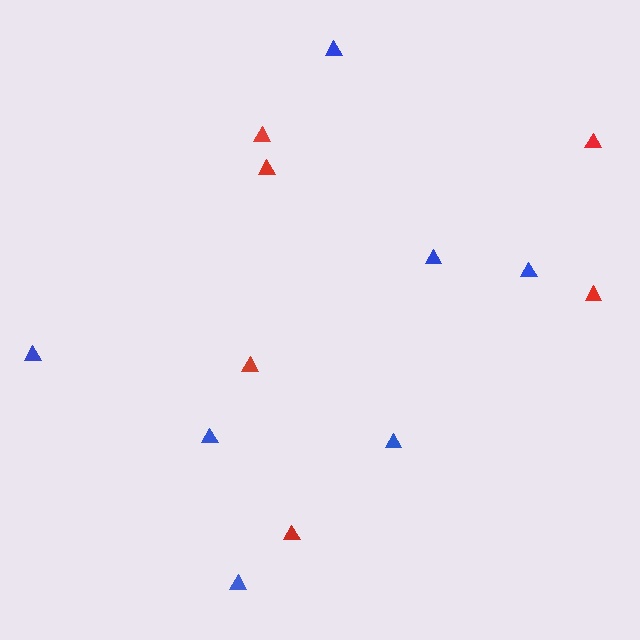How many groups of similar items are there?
There are 2 groups: one group of blue triangles (7) and one group of red triangles (6).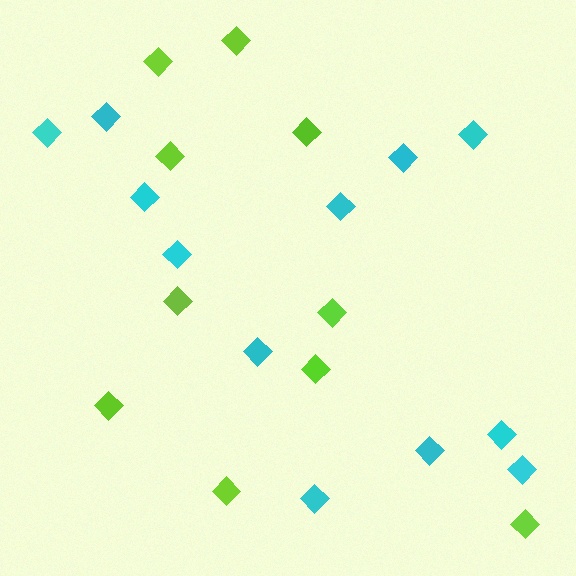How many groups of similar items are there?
There are 2 groups: one group of lime diamonds (10) and one group of cyan diamonds (12).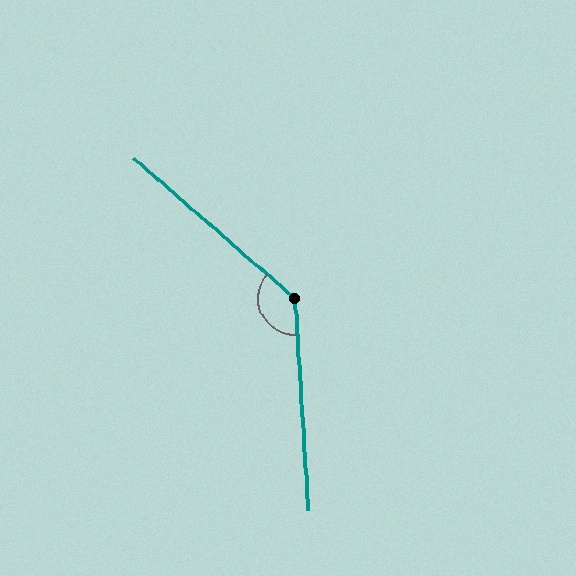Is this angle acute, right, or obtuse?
It is obtuse.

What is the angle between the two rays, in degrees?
Approximately 135 degrees.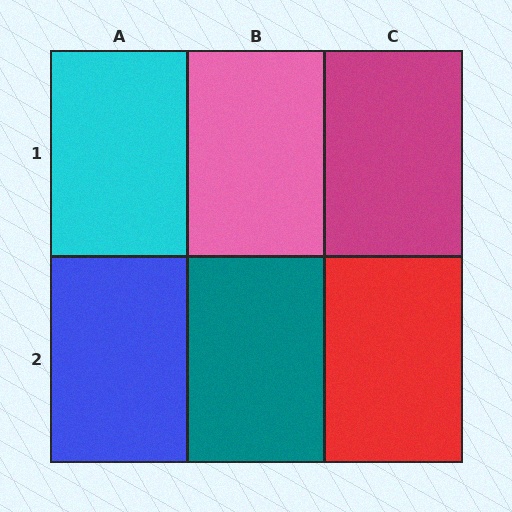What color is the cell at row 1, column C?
Magenta.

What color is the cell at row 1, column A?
Cyan.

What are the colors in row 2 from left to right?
Blue, teal, red.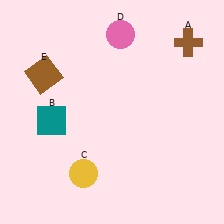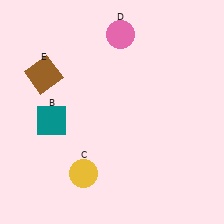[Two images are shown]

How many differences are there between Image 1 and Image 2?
There is 1 difference between the two images.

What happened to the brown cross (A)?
The brown cross (A) was removed in Image 2. It was in the top-right area of Image 1.